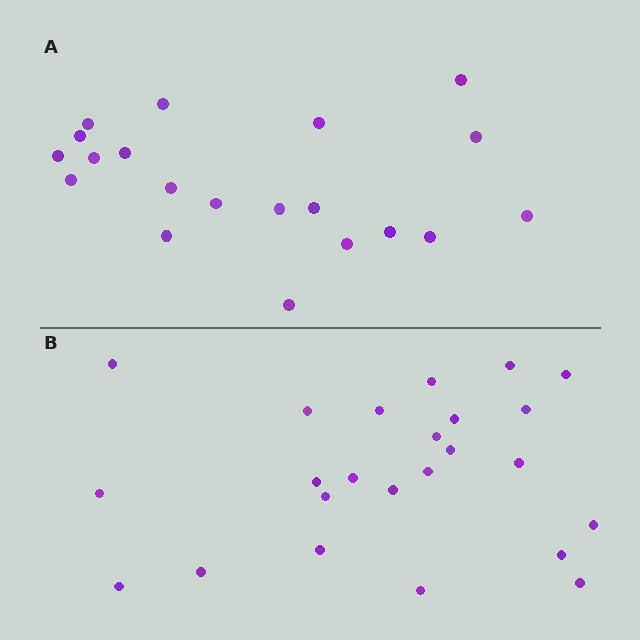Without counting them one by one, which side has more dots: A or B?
Region B (the bottom region) has more dots.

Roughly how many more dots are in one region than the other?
Region B has about 4 more dots than region A.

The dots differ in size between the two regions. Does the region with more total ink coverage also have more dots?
No. Region A has more total ink coverage because its dots are larger, but region B actually contains more individual dots. Total area can be misleading — the number of items is what matters here.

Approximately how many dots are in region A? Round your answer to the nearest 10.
About 20 dots.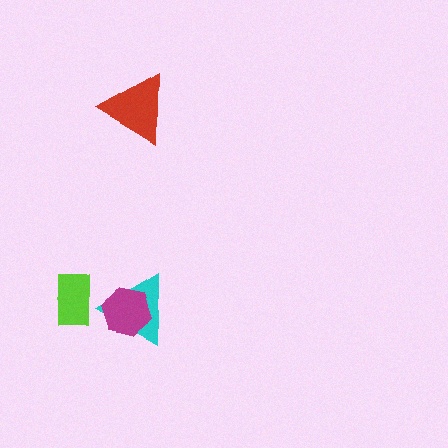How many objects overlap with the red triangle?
0 objects overlap with the red triangle.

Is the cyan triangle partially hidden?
Yes, it is partially covered by another shape.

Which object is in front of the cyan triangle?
The magenta hexagon is in front of the cyan triangle.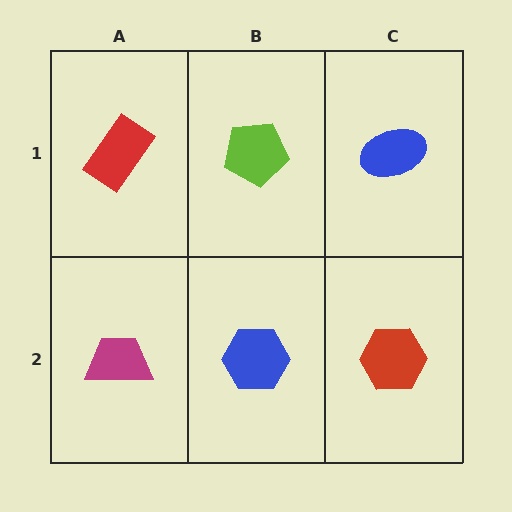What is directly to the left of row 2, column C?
A blue hexagon.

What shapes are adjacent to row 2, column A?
A red rectangle (row 1, column A), a blue hexagon (row 2, column B).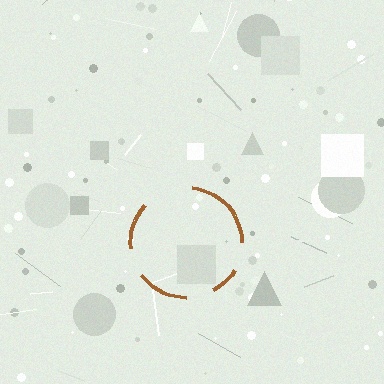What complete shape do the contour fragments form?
The contour fragments form a circle.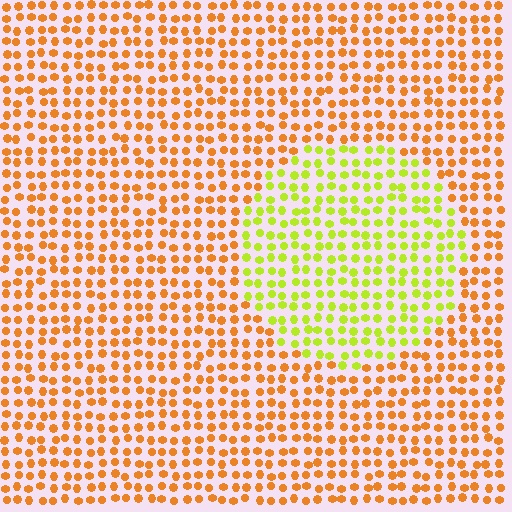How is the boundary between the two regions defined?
The boundary is defined purely by a slight shift in hue (about 49 degrees). Spacing, size, and orientation are identical on both sides.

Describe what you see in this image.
The image is filled with small orange elements in a uniform arrangement. A circle-shaped region is visible where the elements are tinted to a slightly different hue, forming a subtle color boundary.